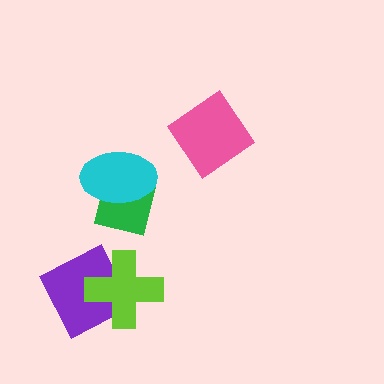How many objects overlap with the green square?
1 object overlaps with the green square.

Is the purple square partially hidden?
Yes, it is partially covered by another shape.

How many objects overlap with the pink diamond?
0 objects overlap with the pink diamond.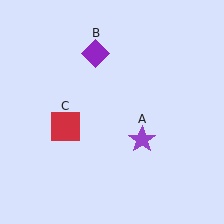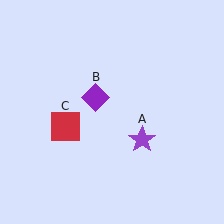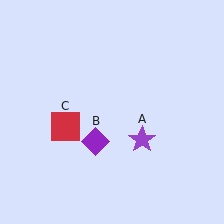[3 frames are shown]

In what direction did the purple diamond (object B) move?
The purple diamond (object B) moved down.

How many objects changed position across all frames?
1 object changed position: purple diamond (object B).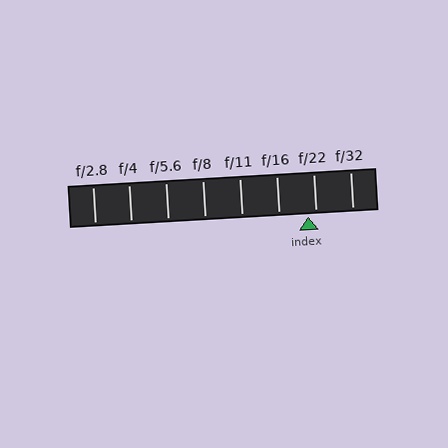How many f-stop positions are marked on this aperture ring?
There are 8 f-stop positions marked.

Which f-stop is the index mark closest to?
The index mark is closest to f/22.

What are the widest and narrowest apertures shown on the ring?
The widest aperture shown is f/2.8 and the narrowest is f/32.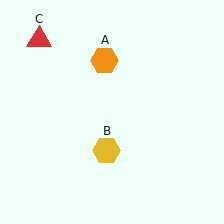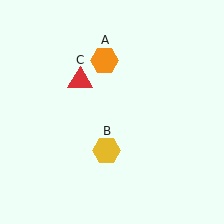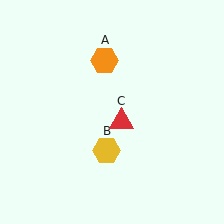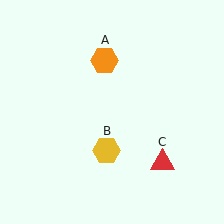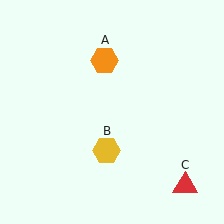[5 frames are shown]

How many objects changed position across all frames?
1 object changed position: red triangle (object C).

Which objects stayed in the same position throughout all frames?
Orange hexagon (object A) and yellow hexagon (object B) remained stationary.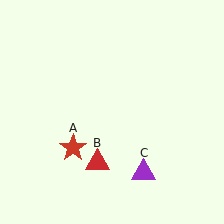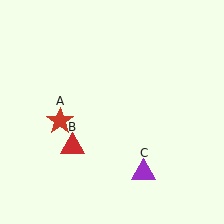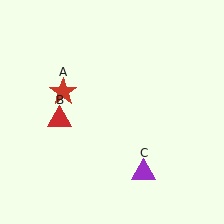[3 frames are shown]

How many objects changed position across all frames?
2 objects changed position: red star (object A), red triangle (object B).